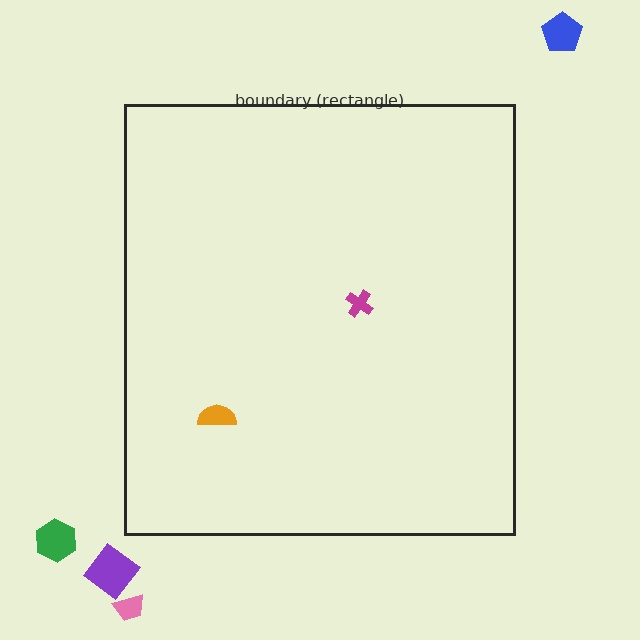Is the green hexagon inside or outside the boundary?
Outside.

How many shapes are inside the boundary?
2 inside, 4 outside.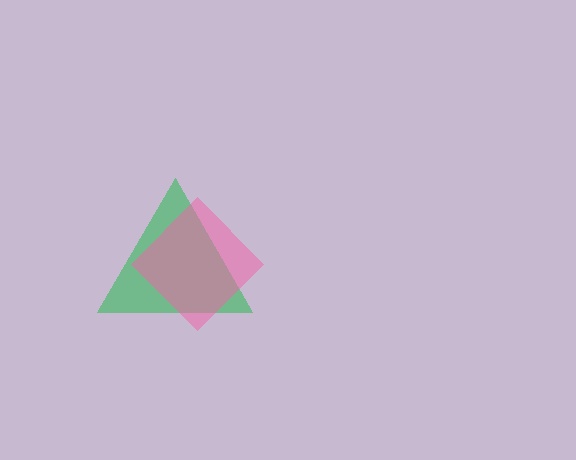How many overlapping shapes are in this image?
There are 2 overlapping shapes in the image.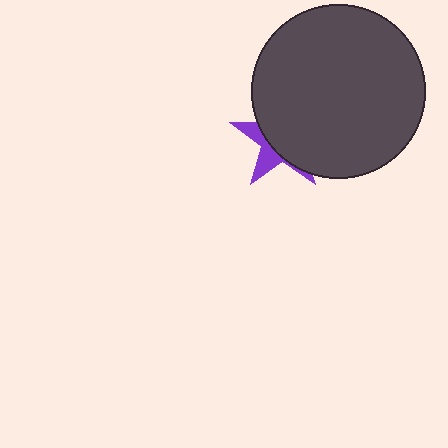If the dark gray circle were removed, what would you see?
You would see the complete purple star.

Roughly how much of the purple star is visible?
A small part of it is visible (roughly 31%).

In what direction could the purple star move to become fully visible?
The purple star could move toward the lower-left. That would shift it out from behind the dark gray circle entirely.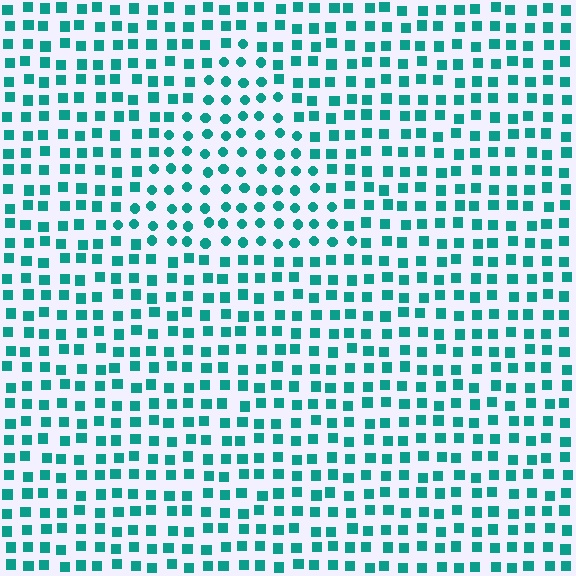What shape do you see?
I see a triangle.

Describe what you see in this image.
The image is filled with small teal elements arranged in a uniform grid. A triangle-shaped region contains circles, while the surrounding area contains squares. The boundary is defined purely by the change in element shape.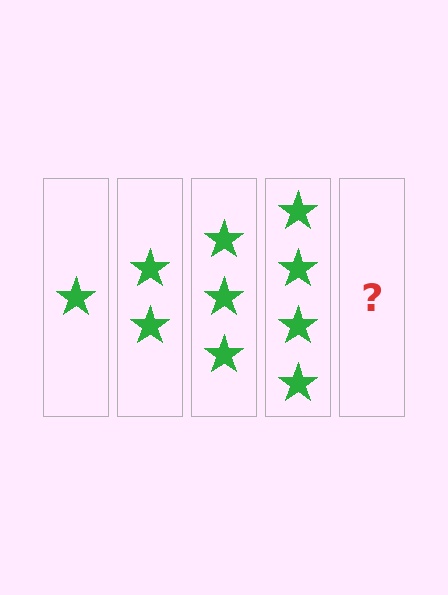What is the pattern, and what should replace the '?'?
The pattern is that each step adds one more star. The '?' should be 5 stars.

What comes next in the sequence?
The next element should be 5 stars.